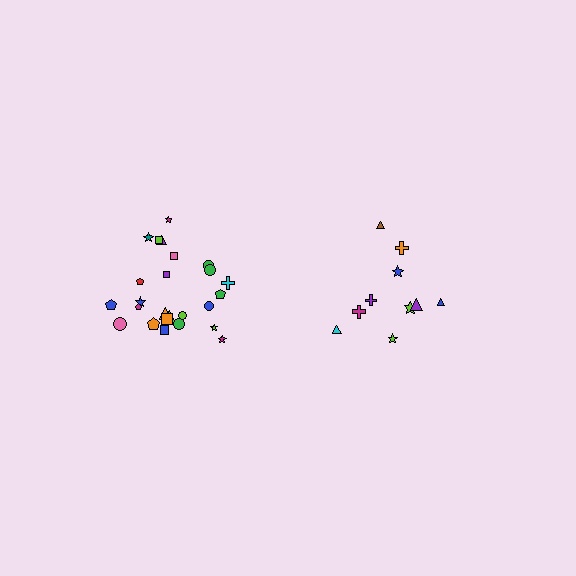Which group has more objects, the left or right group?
The left group.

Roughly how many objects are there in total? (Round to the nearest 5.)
Roughly 35 objects in total.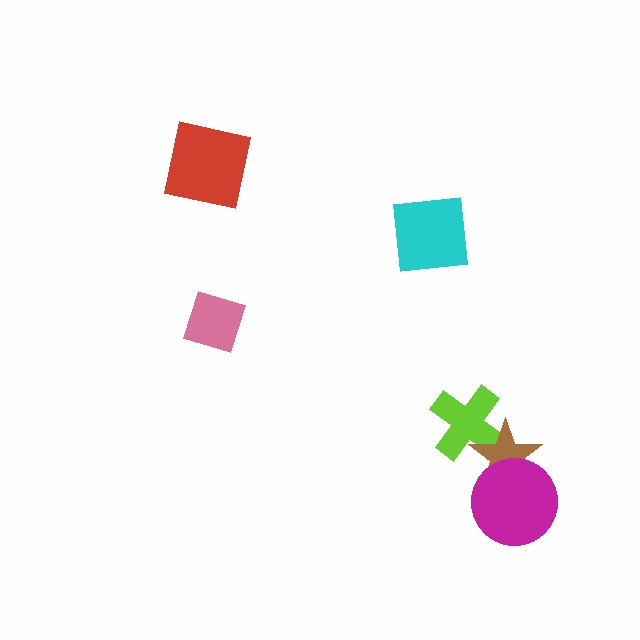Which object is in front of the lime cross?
The brown star is in front of the lime cross.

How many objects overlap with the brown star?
2 objects overlap with the brown star.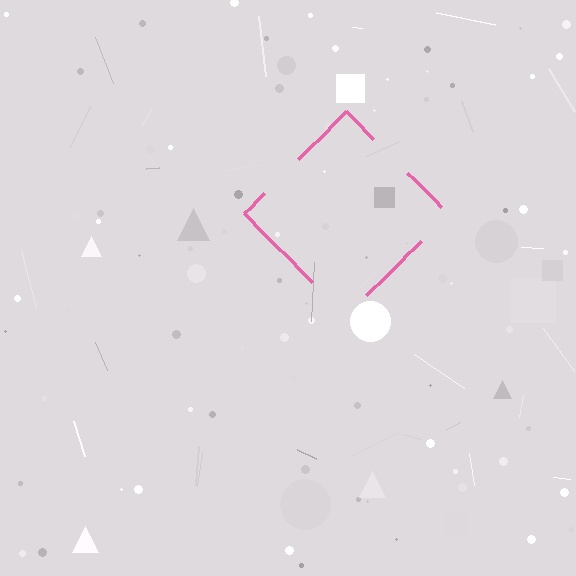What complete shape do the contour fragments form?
The contour fragments form a diamond.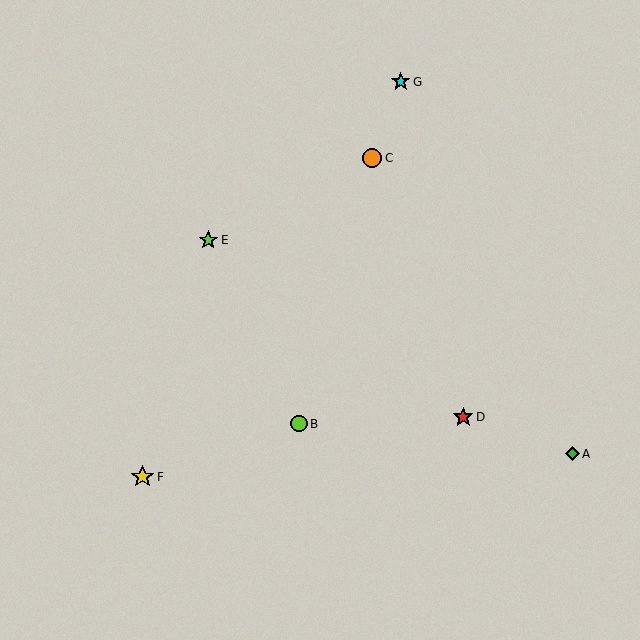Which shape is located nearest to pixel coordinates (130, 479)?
The yellow star (labeled F) at (143, 477) is nearest to that location.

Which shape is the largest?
The yellow star (labeled F) is the largest.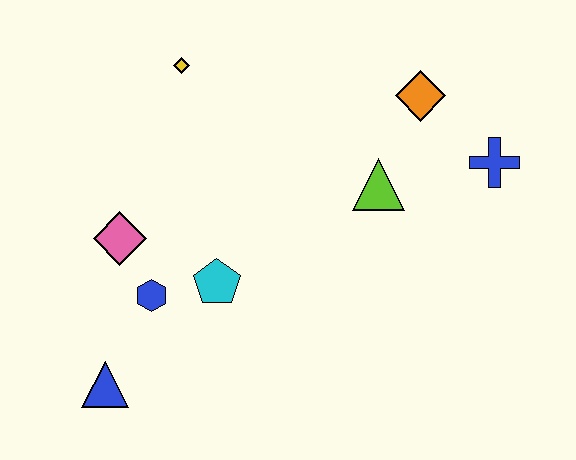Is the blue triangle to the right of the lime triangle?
No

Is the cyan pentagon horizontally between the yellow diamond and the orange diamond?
Yes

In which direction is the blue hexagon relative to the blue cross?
The blue hexagon is to the left of the blue cross.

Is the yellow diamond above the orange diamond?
Yes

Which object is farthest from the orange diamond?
The blue triangle is farthest from the orange diamond.